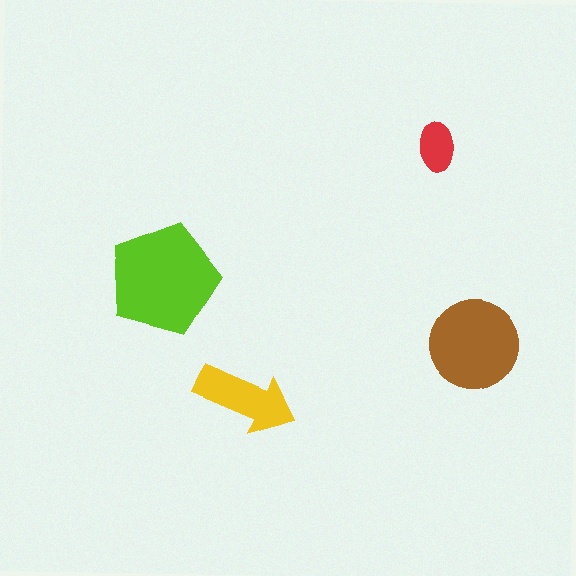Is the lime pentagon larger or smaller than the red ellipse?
Larger.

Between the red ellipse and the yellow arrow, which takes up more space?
The yellow arrow.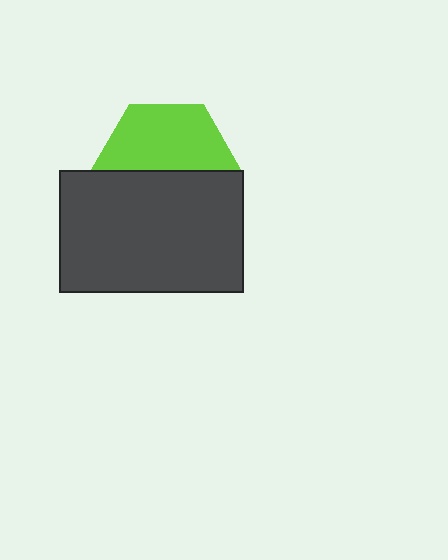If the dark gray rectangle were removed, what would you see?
You would see the complete lime hexagon.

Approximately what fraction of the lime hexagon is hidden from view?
Roughly 50% of the lime hexagon is hidden behind the dark gray rectangle.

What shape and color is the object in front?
The object in front is a dark gray rectangle.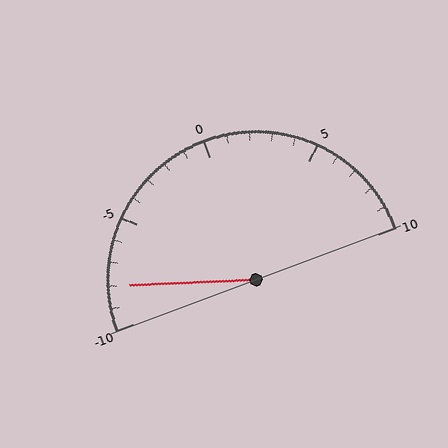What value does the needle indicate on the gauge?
The needle indicates approximately -8.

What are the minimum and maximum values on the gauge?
The gauge ranges from -10 to 10.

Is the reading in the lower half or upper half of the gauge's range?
The reading is in the lower half of the range (-10 to 10).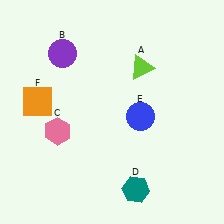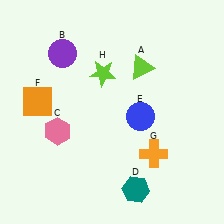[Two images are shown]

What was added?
An orange cross (G), a lime star (H) were added in Image 2.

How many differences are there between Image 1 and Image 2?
There are 2 differences between the two images.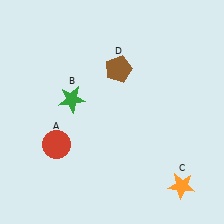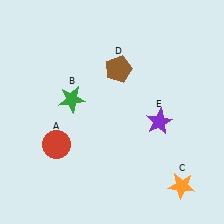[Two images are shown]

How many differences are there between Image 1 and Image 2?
There is 1 difference between the two images.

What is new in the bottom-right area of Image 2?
A purple star (E) was added in the bottom-right area of Image 2.